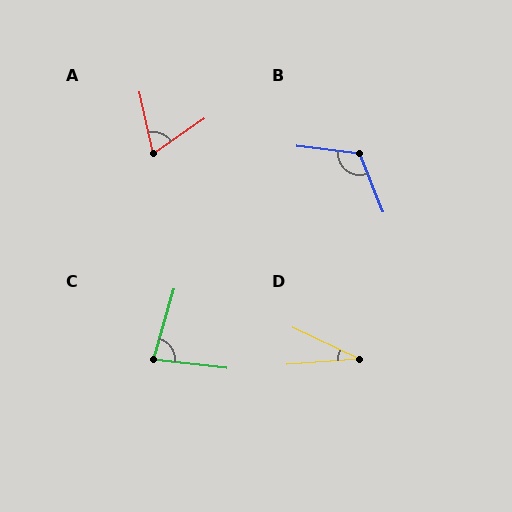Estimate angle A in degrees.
Approximately 68 degrees.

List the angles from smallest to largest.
D (30°), A (68°), C (81°), B (119°).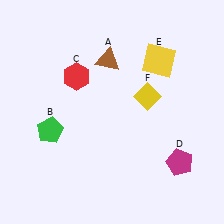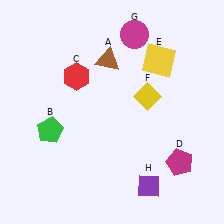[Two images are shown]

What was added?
A magenta circle (G), a purple diamond (H) were added in Image 2.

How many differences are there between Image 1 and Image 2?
There are 2 differences between the two images.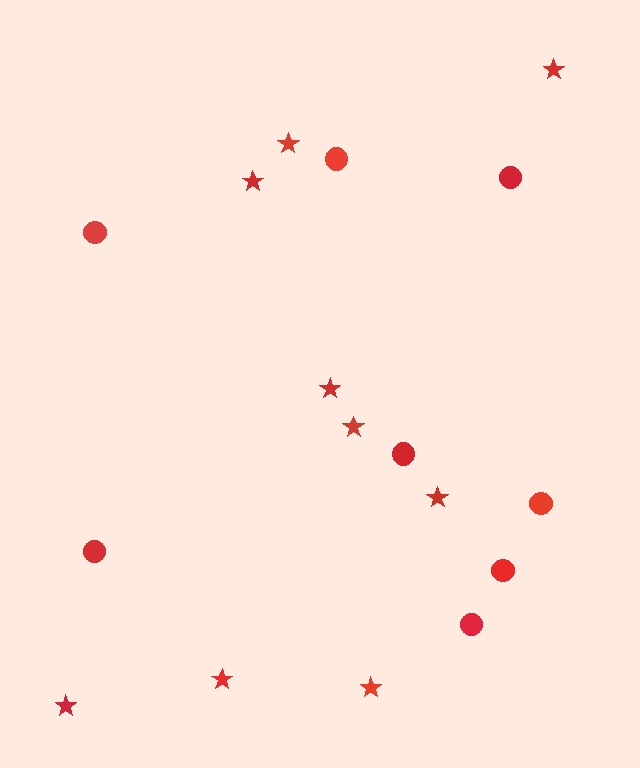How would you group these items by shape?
There are 2 groups: one group of stars (9) and one group of circles (8).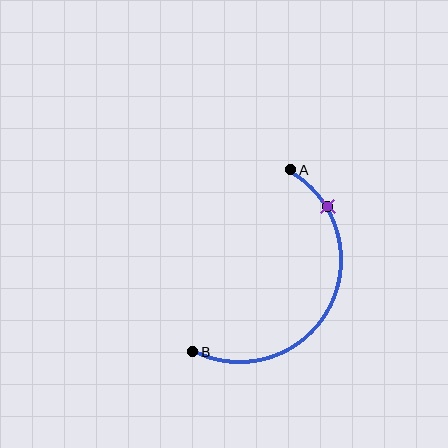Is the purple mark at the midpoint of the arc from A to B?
No. The purple mark lies on the arc but is closer to endpoint A. The arc midpoint would be at the point on the curve equidistant along the arc from both A and B.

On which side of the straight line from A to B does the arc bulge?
The arc bulges to the right of the straight line connecting A and B.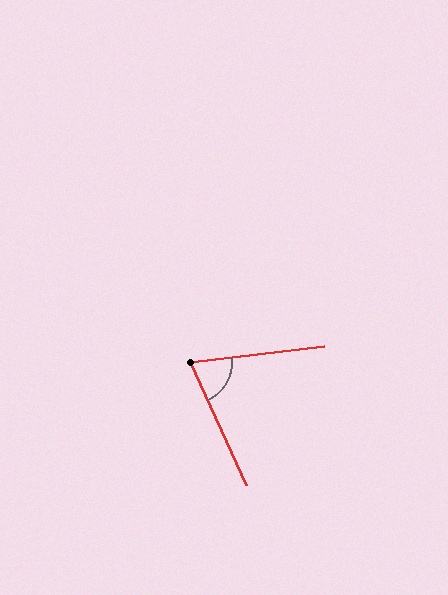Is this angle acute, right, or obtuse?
It is acute.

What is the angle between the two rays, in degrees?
Approximately 72 degrees.